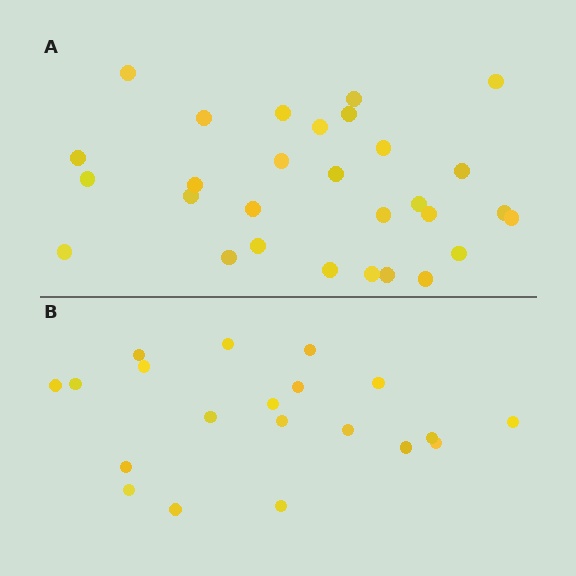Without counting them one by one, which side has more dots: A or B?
Region A (the top region) has more dots.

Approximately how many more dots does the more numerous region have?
Region A has roughly 8 or so more dots than region B.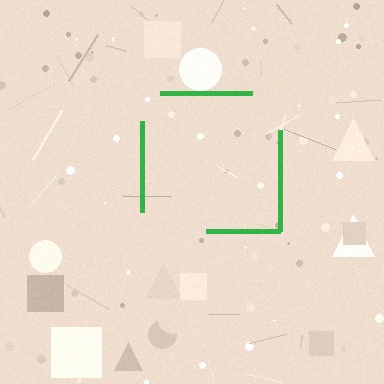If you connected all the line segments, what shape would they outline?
They would outline a square.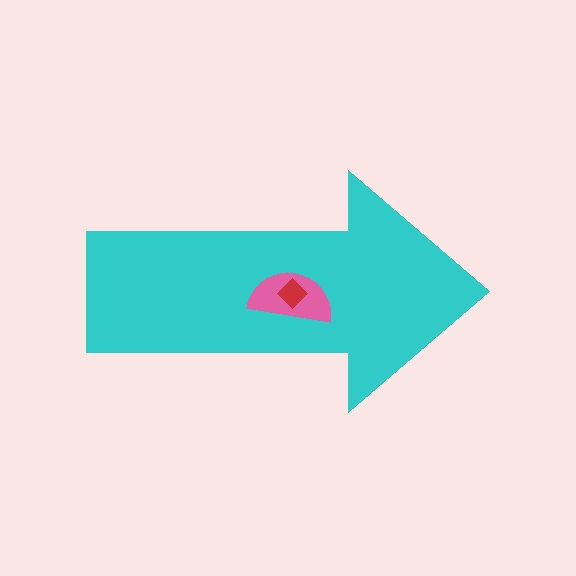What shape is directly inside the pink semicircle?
The red diamond.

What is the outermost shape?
The cyan arrow.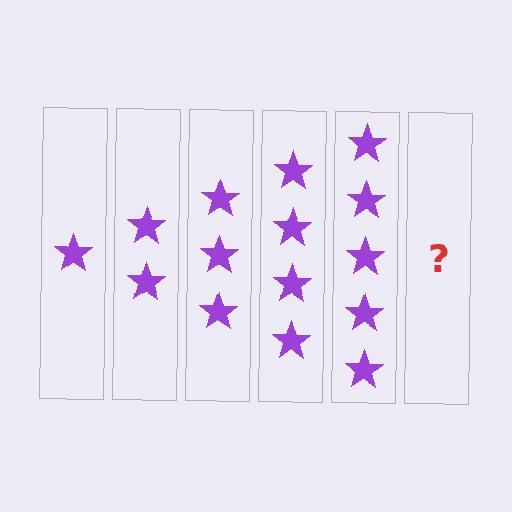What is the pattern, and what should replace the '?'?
The pattern is that each step adds one more star. The '?' should be 6 stars.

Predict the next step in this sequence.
The next step is 6 stars.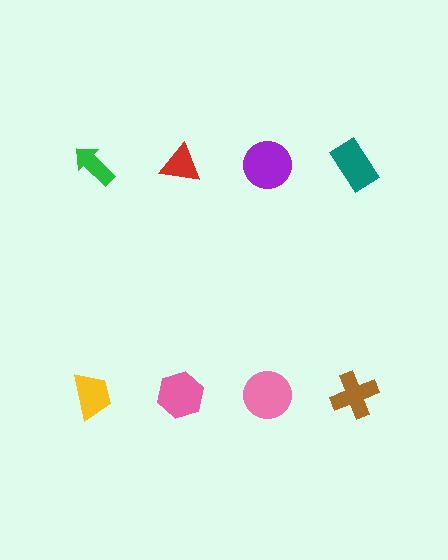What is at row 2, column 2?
A pink hexagon.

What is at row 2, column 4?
A brown cross.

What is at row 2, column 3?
A pink circle.